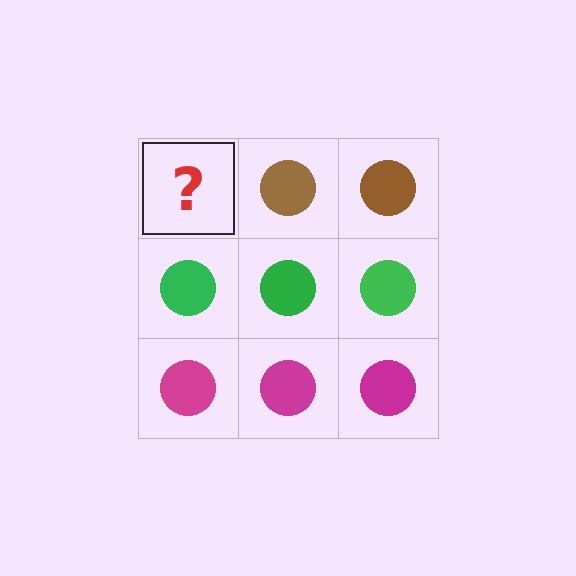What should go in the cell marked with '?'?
The missing cell should contain a brown circle.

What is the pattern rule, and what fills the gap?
The rule is that each row has a consistent color. The gap should be filled with a brown circle.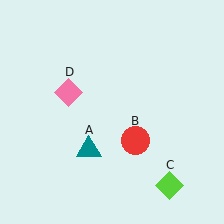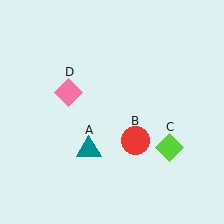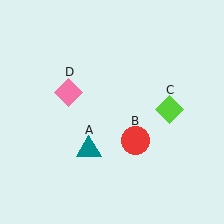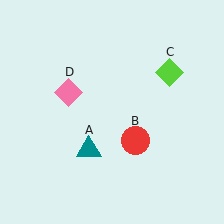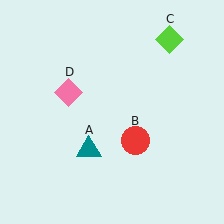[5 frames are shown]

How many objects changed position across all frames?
1 object changed position: lime diamond (object C).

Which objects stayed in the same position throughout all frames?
Teal triangle (object A) and red circle (object B) and pink diamond (object D) remained stationary.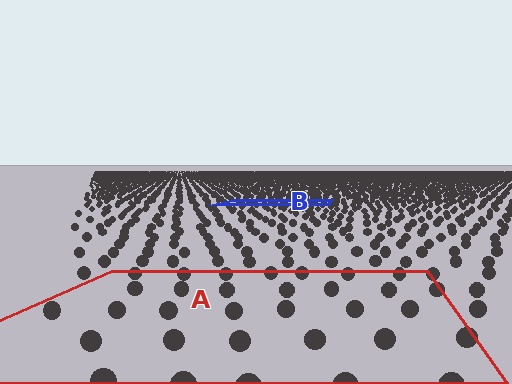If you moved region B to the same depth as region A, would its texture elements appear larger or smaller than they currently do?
They would appear larger. At a closer depth, the same texture elements are projected at a bigger on-screen size.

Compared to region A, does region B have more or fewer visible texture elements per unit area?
Region B has more texture elements per unit area — they are packed more densely because it is farther away.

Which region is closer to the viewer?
Region A is closer. The texture elements there are larger and more spread out.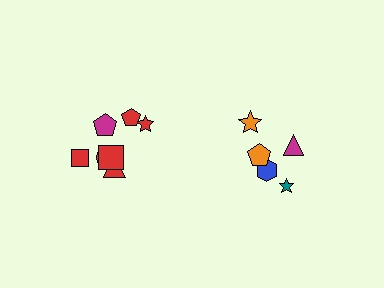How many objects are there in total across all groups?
There are 12 objects.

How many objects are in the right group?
There are 5 objects.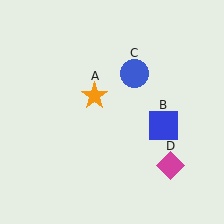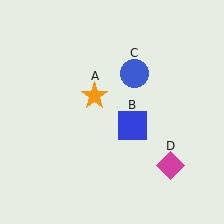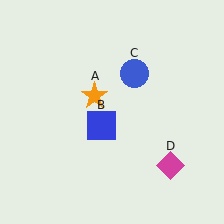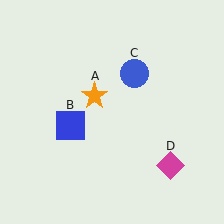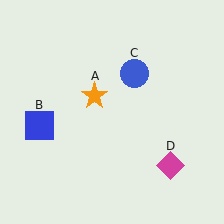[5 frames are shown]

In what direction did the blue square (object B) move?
The blue square (object B) moved left.